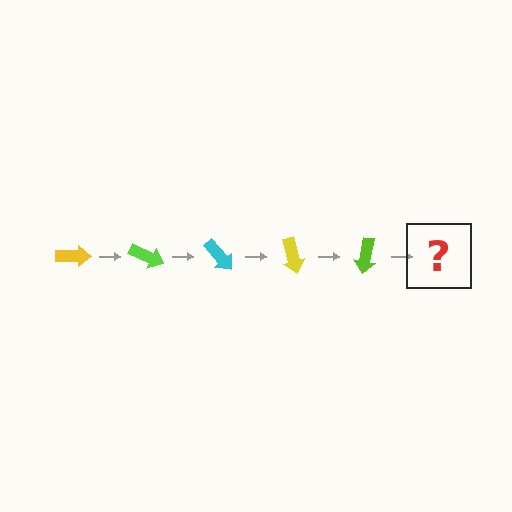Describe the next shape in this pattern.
It should be a cyan arrow, rotated 125 degrees from the start.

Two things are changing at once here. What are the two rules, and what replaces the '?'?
The two rules are that it rotates 25 degrees each step and the color cycles through yellow, lime, and cyan. The '?' should be a cyan arrow, rotated 125 degrees from the start.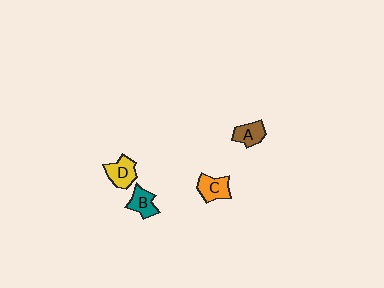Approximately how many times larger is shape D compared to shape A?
Approximately 1.2 times.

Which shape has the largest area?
Shape D (yellow).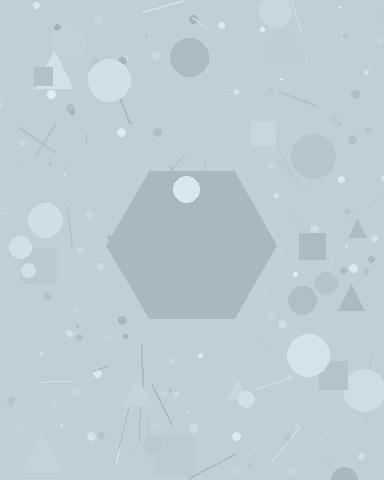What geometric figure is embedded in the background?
A hexagon is embedded in the background.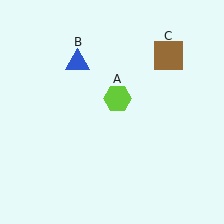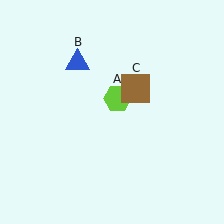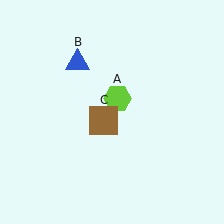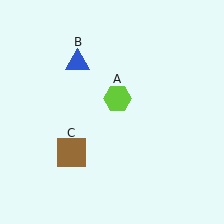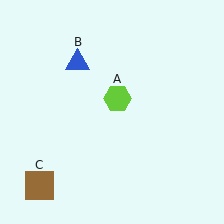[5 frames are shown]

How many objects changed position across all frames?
1 object changed position: brown square (object C).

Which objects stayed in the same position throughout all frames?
Lime hexagon (object A) and blue triangle (object B) remained stationary.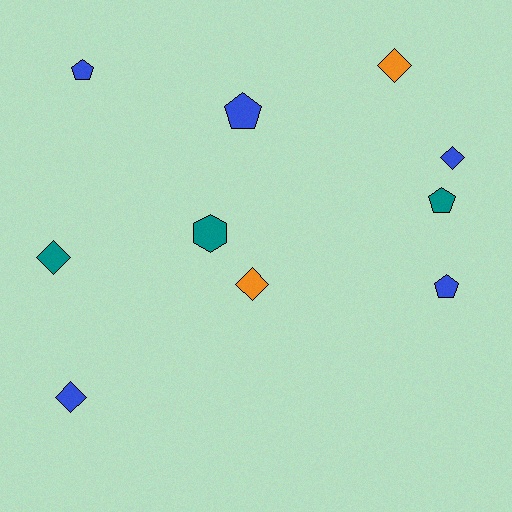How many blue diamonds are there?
There are 2 blue diamonds.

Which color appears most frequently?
Blue, with 5 objects.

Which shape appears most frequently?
Diamond, with 5 objects.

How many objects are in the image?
There are 10 objects.